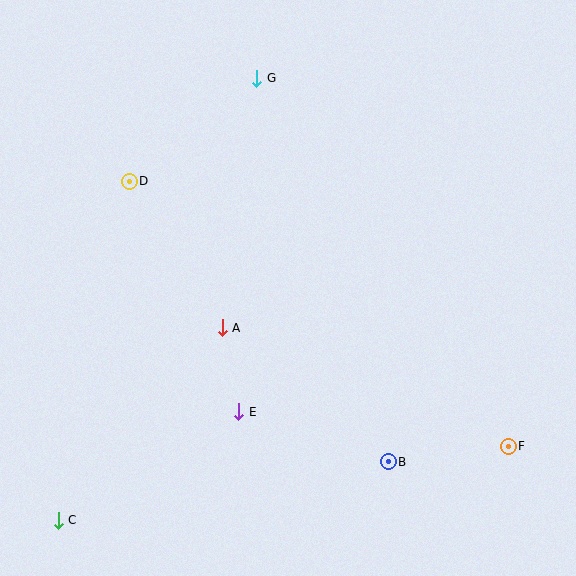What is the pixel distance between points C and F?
The distance between C and F is 456 pixels.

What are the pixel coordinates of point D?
Point D is at (129, 181).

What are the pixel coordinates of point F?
Point F is at (508, 446).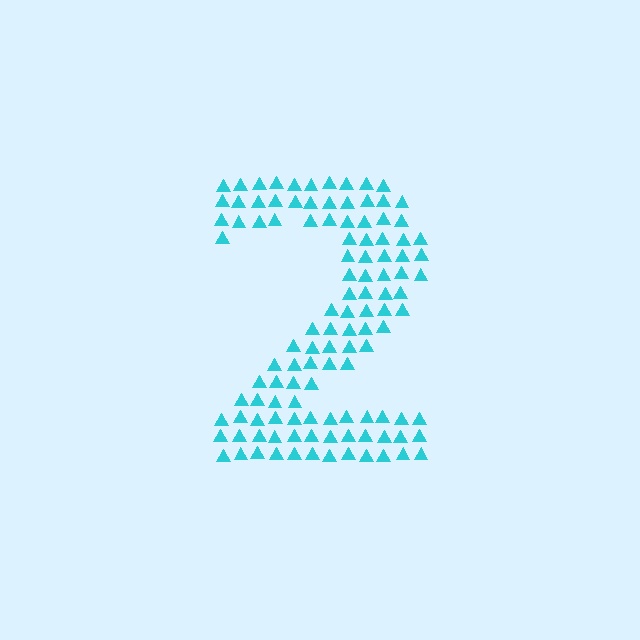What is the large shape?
The large shape is the digit 2.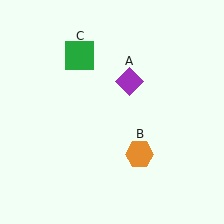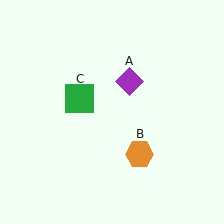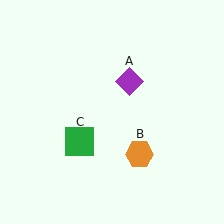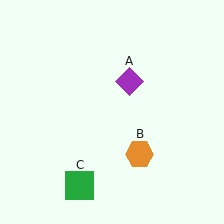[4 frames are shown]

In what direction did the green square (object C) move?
The green square (object C) moved down.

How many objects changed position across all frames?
1 object changed position: green square (object C).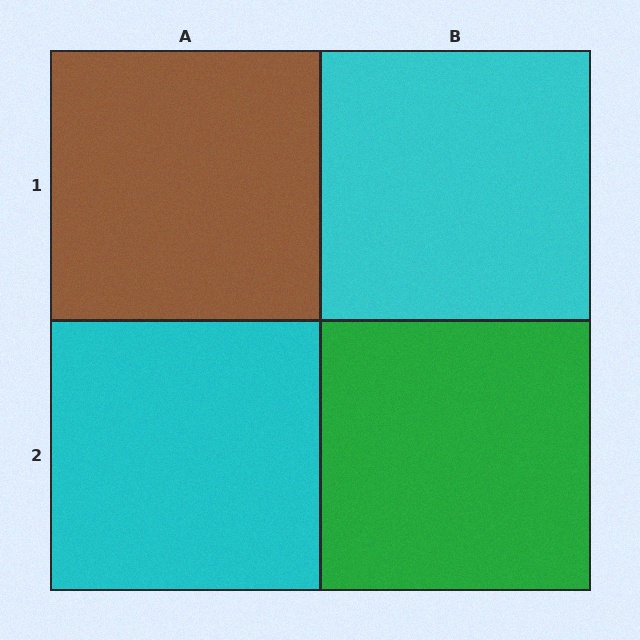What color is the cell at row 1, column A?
Brown.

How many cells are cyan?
2 cells are cyan.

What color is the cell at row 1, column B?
Cyan.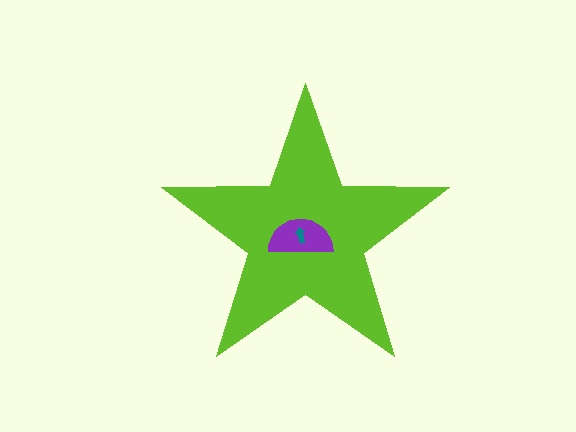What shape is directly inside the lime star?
The purple semicircle.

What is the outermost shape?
The lime star.